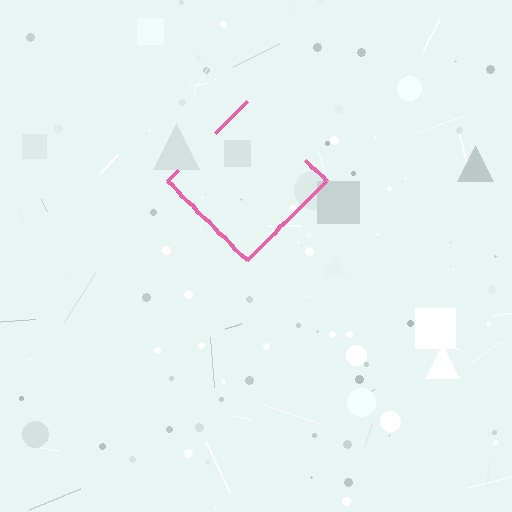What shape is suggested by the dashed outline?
The dashed outline suggests a diamond.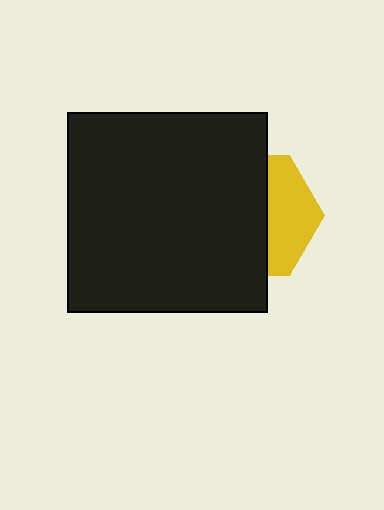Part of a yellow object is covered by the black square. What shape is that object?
It is a hexagon.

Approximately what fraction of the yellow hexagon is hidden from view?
Roughly 62% of the yellow hexagon is hidden behind the black square.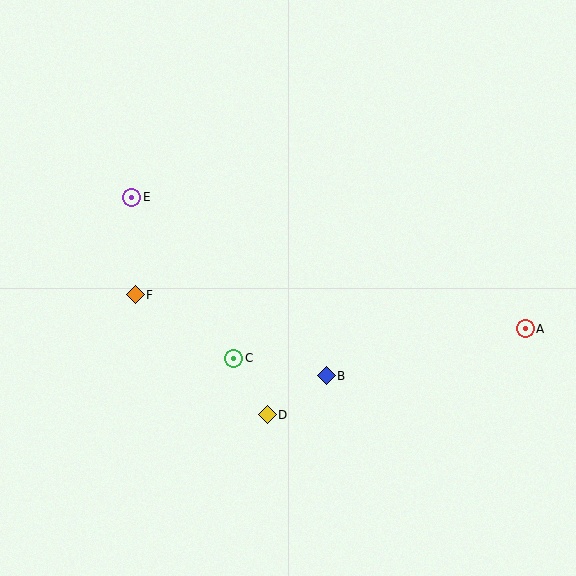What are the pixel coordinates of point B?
Point B is at (326, 376).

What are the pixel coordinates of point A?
Point A is at (525, 329).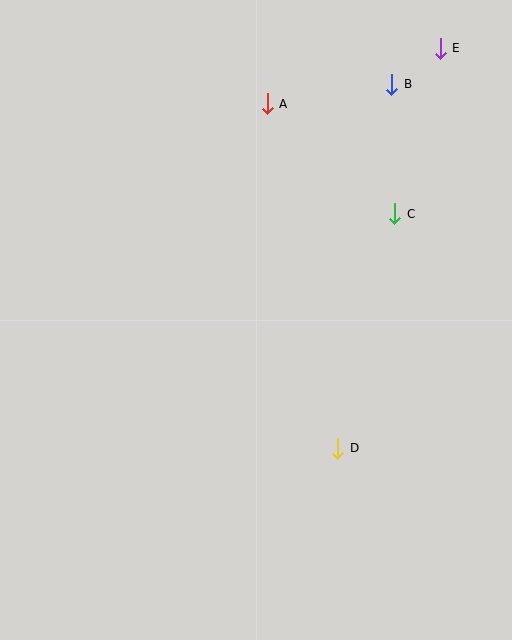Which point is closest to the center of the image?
Point D at (338, 448) is closest to the center.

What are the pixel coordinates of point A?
Point A is at (267, 104).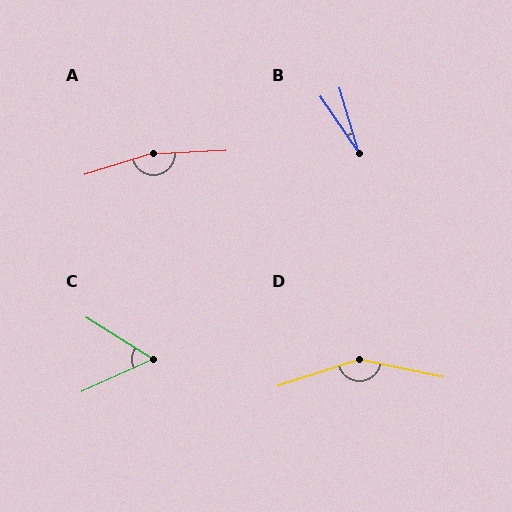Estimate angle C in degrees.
Approximately 56 degrees.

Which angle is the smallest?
B, at approximately 18 degrees.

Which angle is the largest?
A, at approximately 165 degrees.